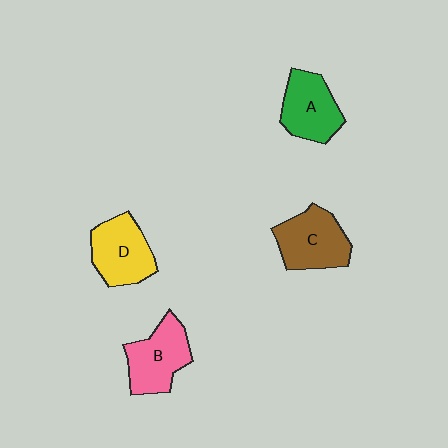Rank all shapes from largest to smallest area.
From largest to smallest: C (brown), B (pink), D (yellow), A (green).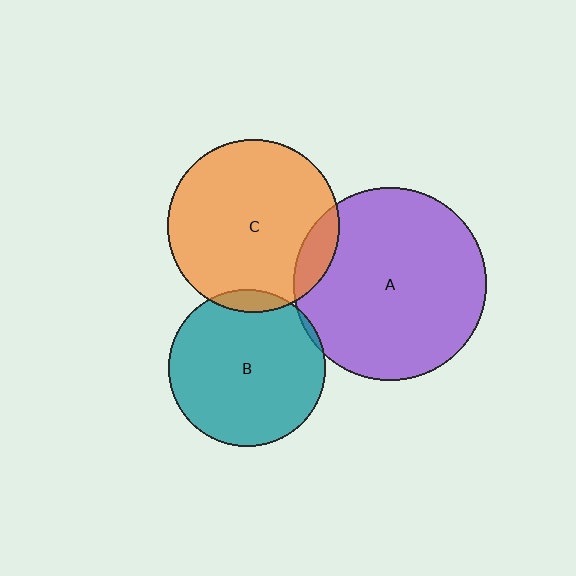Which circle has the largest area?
Circle A (purple).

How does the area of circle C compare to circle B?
Approximately 1.2 times.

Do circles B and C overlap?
Yes.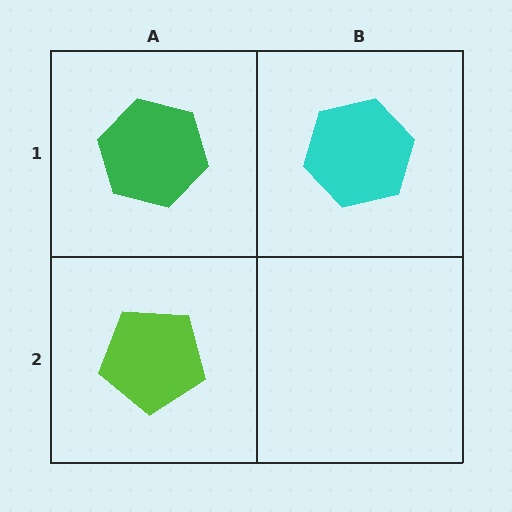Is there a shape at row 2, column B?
No, that cell is empty.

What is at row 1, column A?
A green hexagon.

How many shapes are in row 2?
1 shape.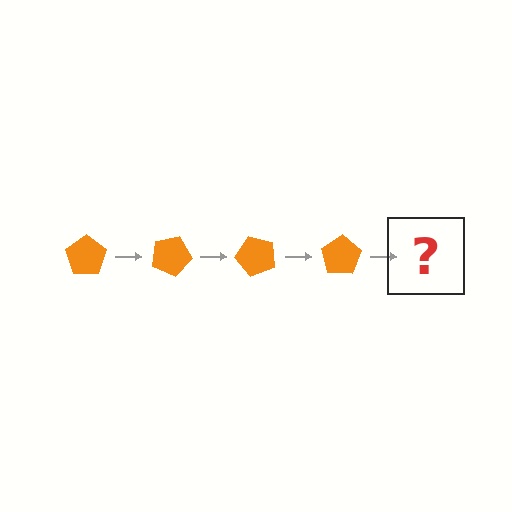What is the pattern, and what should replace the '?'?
The pattern is that the pentagon rotates 25 degrees each step. The '?' should be an orange pentagon rotated 100 degrees.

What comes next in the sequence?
The next element should be an orange pentagon rotated 100 degrees.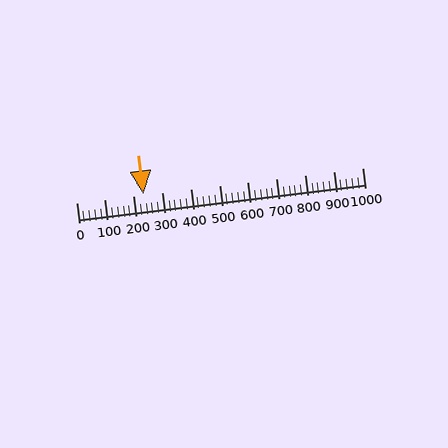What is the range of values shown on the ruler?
The ruler shows values from 0 to 1000.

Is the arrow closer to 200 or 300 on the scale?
The arrow is closer to 200.